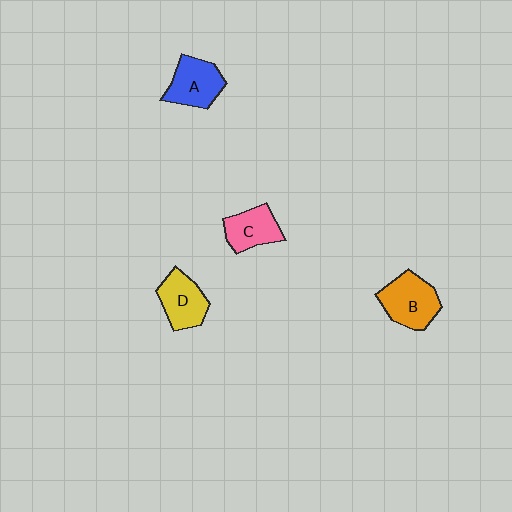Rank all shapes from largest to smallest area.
From largest to smallest: B (orange), A (blue), D (yellow), C (pink).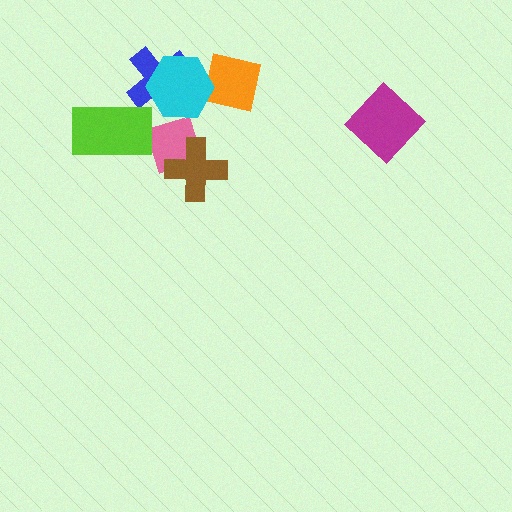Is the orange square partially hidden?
Yes, it is partially covered by another shape.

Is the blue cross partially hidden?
Yes, it is partially covered by another shape.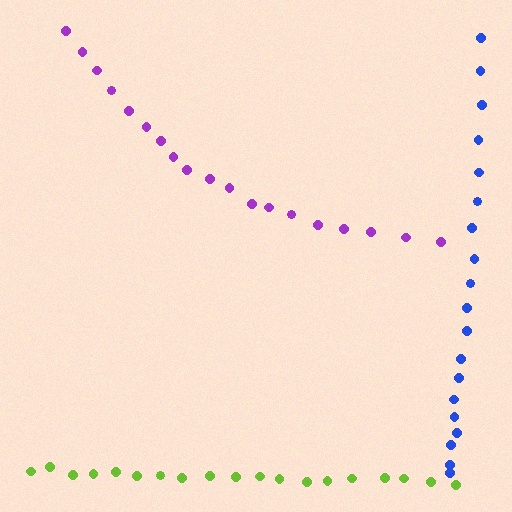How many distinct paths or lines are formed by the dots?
There are 3 distinct paths.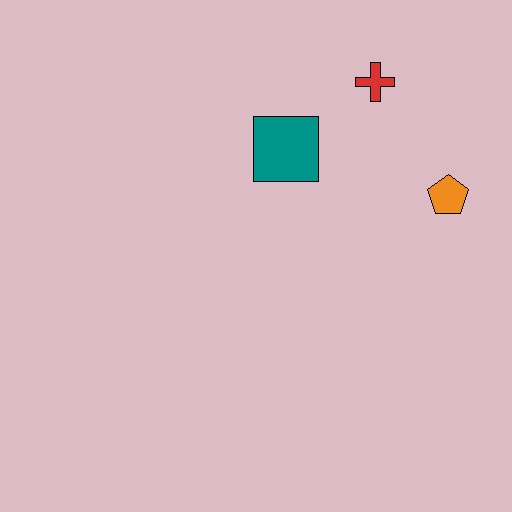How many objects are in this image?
There are 3 objects.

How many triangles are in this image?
There are no triangles.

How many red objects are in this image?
There is 1 red object.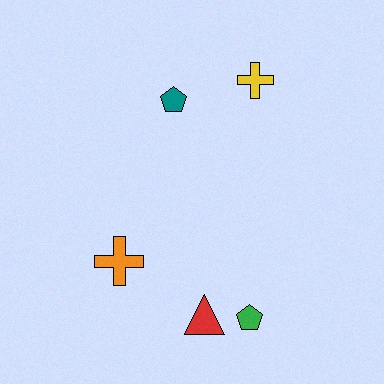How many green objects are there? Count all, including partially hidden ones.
There is 1 green object.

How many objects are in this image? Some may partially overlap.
There are 5 objects.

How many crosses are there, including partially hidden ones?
There are 2 crosses.